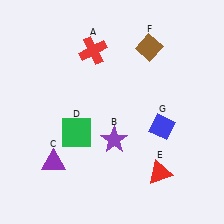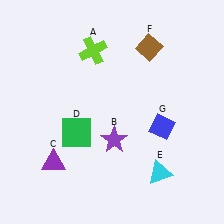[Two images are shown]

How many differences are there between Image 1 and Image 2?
There are 2 differences between the two images.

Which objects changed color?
A changed from red to lime. E changed from red to cyan.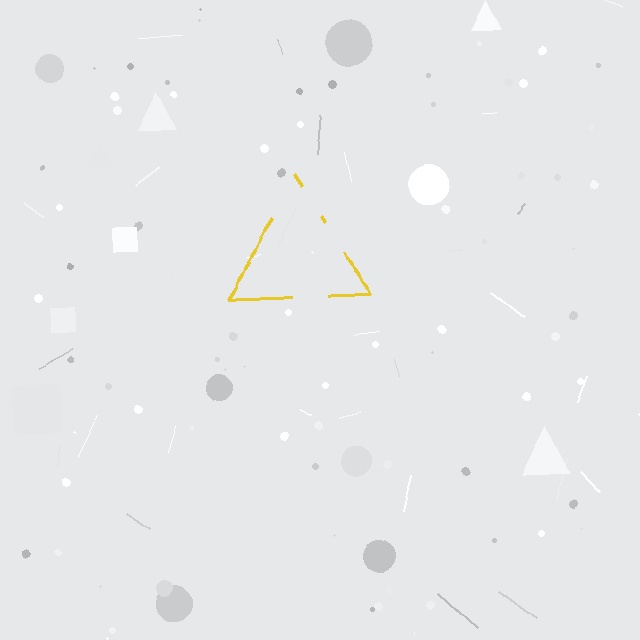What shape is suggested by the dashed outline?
The dashed outline suggests a triangle.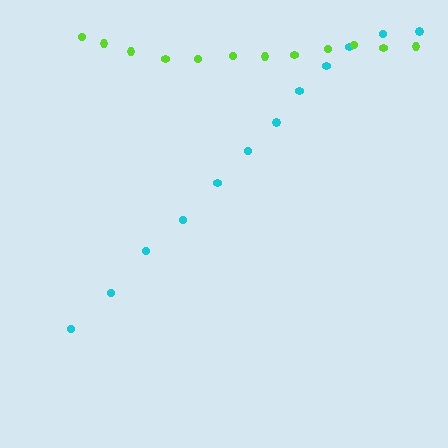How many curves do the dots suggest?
There are 2 distinct paths.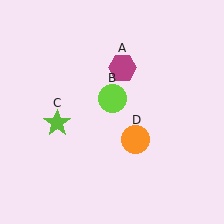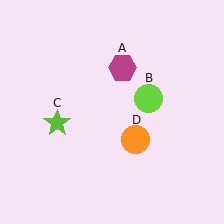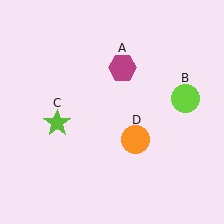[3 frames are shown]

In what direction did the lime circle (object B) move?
The lime circle (object B) moved right.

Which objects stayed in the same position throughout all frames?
Magenta hexagon (object A) and lime star (object C) and orange circle (object D) remained stationary.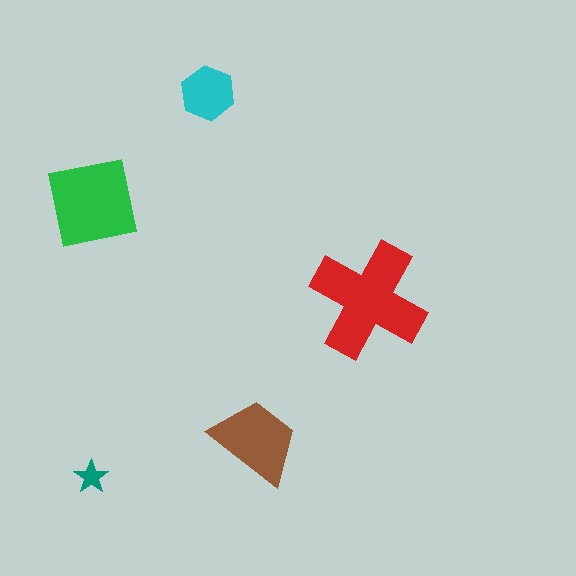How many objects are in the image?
There are 5 objects in the image.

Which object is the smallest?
The teal star.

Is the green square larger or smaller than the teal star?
Larger.